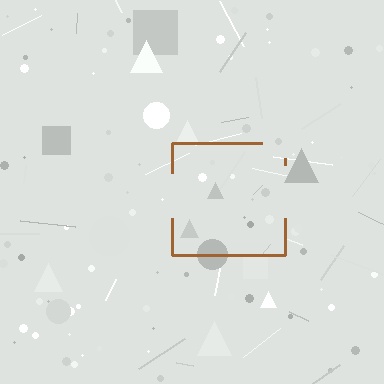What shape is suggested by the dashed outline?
The dashed outline suggests a square.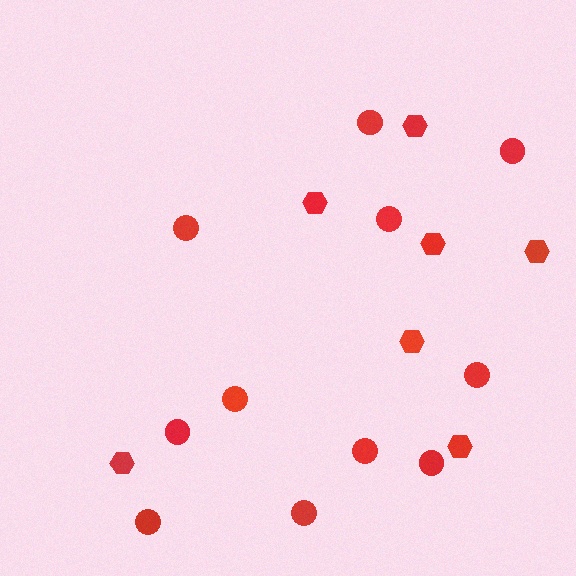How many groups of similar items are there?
There are 2 groups: one group of hexagons (7) and one group of circles (11).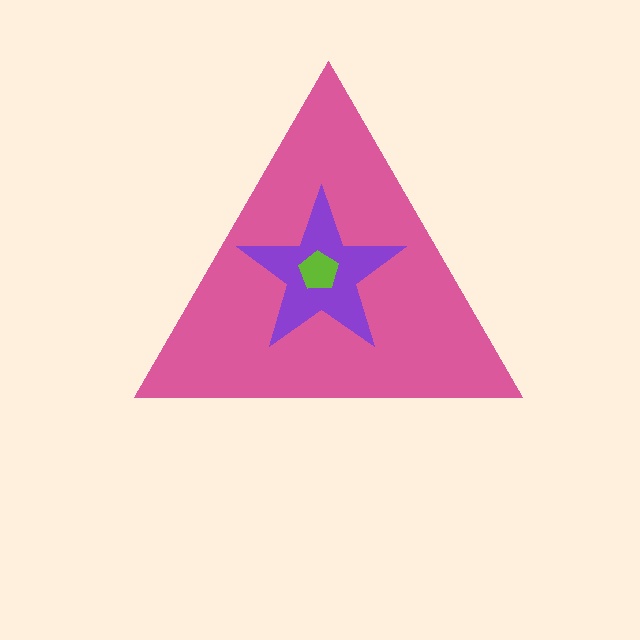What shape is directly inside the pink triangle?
The purple star.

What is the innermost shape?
The lime pentagon.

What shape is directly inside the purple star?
The lime pentagon.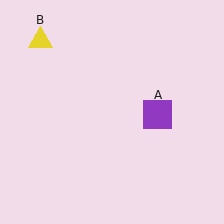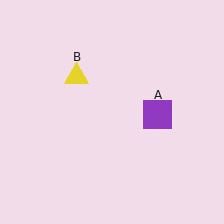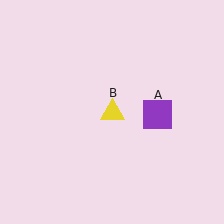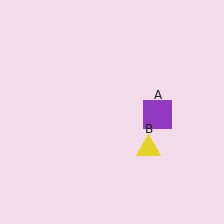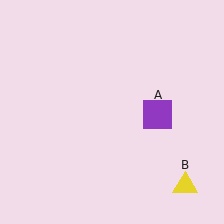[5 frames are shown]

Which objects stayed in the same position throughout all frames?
Purple square (object A) remained stationary.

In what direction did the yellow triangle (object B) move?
The yellow triangle (object B) moved down and to the right.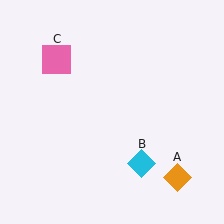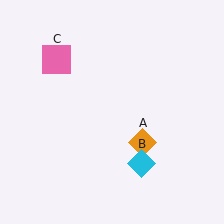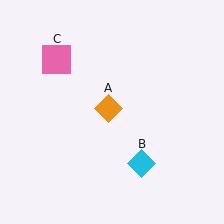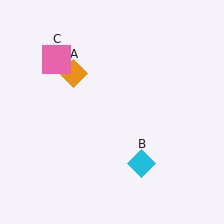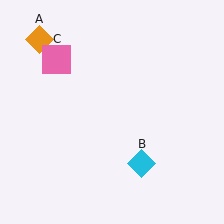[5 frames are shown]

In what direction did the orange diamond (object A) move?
The orange diamond (object A) moved up and to the left.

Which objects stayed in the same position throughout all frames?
Cyan diamond (object B) and pink square (object C) remained stationary.